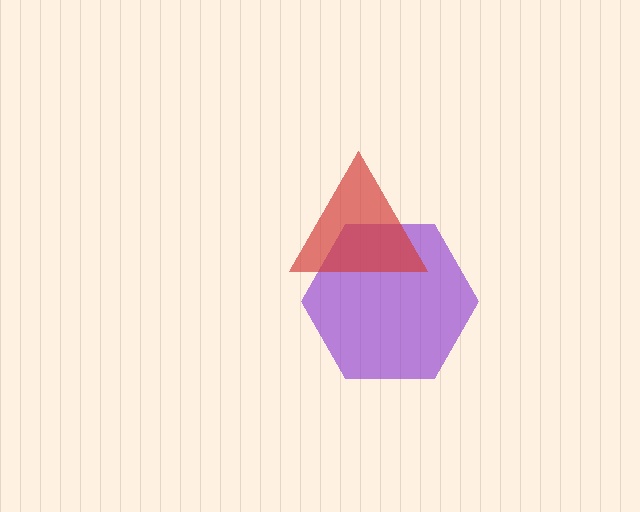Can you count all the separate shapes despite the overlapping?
Yes, there are 2 separate shapes.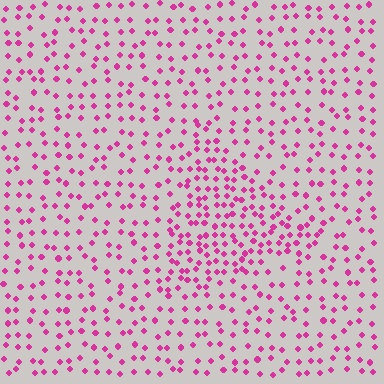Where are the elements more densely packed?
The elements are more densely packed inside the triangle boundary.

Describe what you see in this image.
The image contains small magenta elements arranged at two different densities. A triangle-shaped region is visible where the elements are more densely packed than the surrounding area.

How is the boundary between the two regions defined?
The boundary is defined by a change in element density (approximately 1.9x ratio). All elements are the same color, size, and shape.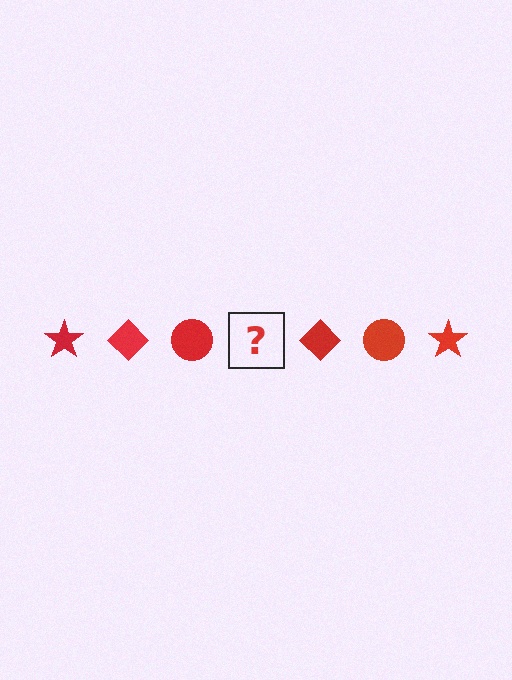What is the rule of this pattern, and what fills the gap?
The rule is that the pattern cycles through star, diamond, circle shapes in red. The gap should be filled with a red star.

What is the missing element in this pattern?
The missing element is a red star.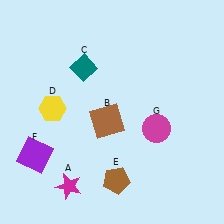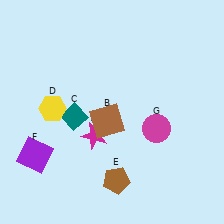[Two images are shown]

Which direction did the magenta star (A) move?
The magenta star (A) moved up.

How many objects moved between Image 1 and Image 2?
2 objects moved between the two images.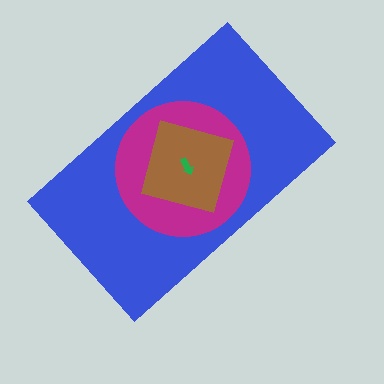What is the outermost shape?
The blue rectangle.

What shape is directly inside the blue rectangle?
The magenta circle.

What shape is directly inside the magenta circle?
The brown square.